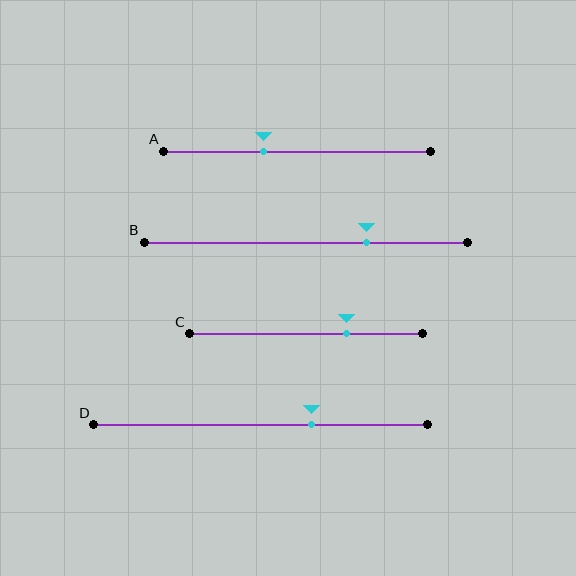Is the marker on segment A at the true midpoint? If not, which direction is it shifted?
No, the marker on segment A is shifted to the left by about 13% of the segment length.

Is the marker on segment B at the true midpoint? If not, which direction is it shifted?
No, the marker on segment B is shifted to the right by about 19% of the segment length.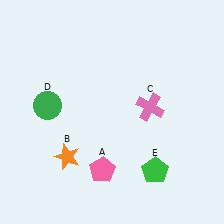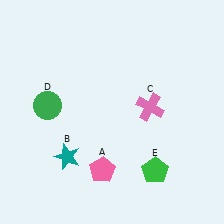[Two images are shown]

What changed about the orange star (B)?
In Image 1, B is orange. In Image 2, it changed to teal.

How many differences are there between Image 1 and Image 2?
There is 1 difference between the two images.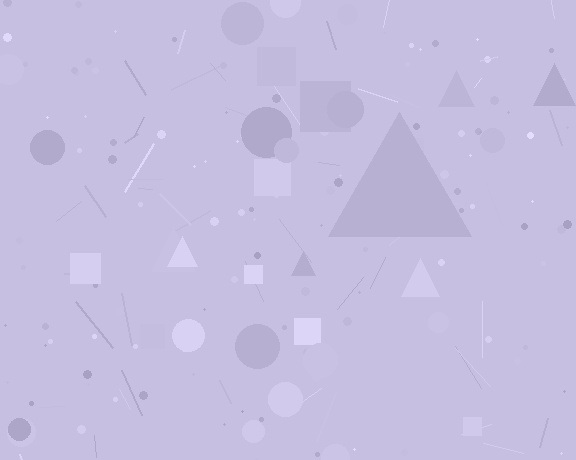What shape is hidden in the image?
A triangle is hidden in the image.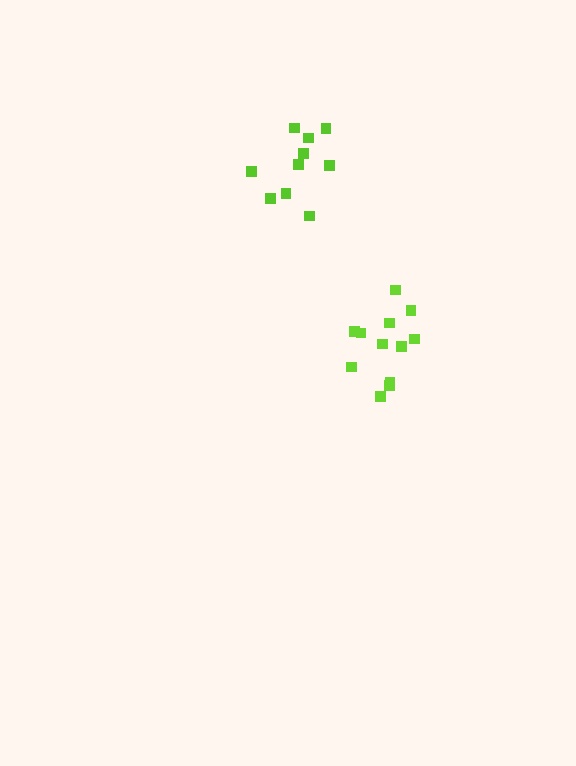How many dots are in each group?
Group 1: 10 dots, Group 2: 12 dots (22 total).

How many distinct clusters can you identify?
There are 2 distinct clusters.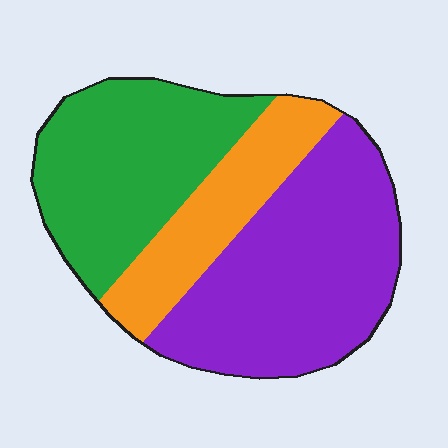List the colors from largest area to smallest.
From largest to smallest: purple, green, orange.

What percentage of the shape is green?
Green covers around 35% of the shape.